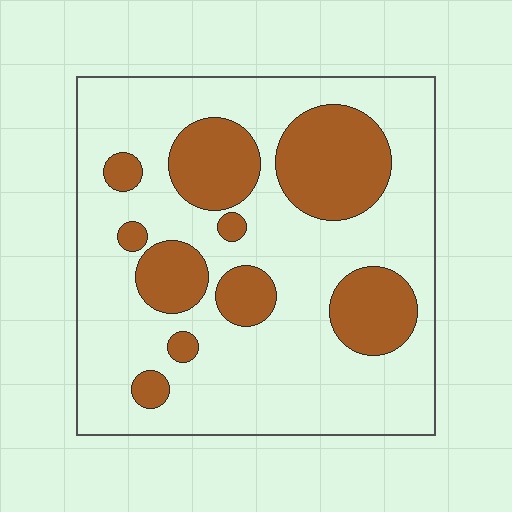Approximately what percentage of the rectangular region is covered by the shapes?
Approximately 30%.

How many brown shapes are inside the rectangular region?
10.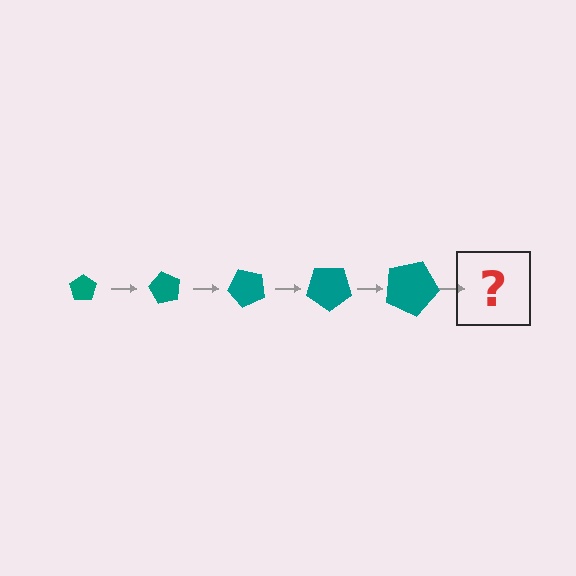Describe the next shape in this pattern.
It should be a pentagon, larger than the previous one and rotated 300 degrees from the start.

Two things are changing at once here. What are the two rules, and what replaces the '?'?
The two rules are that the pentagon grows larger each step and it rotates 60 degrees each step. The '?' should be a pentagon, larger than the previous one and rotated 300 degrees from the start.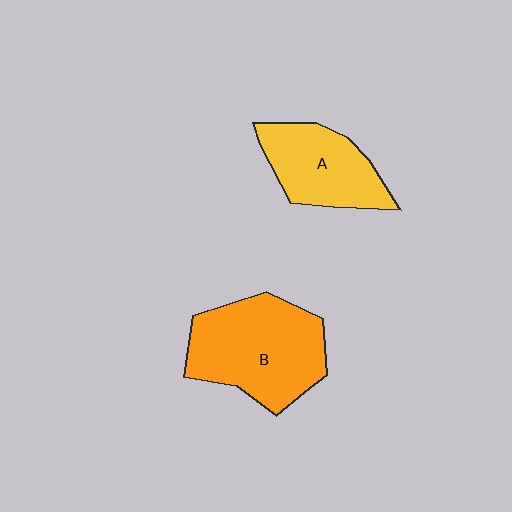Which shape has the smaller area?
Shape A (yellow).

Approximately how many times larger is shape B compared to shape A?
Approximately 1.5 times.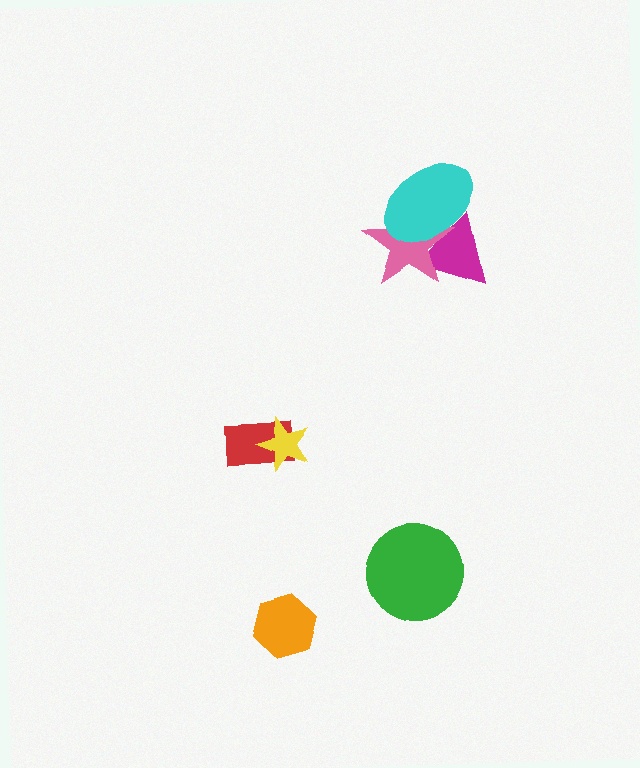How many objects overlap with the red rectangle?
1 object overlaps with the red rectangle.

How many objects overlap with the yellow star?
1 object overlaps with the yellow star.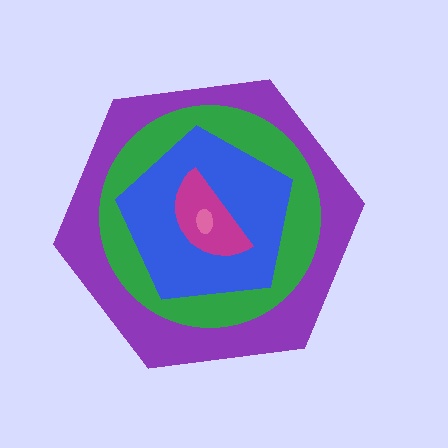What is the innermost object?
The pink ellipse.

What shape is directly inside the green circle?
The blue pentagon.